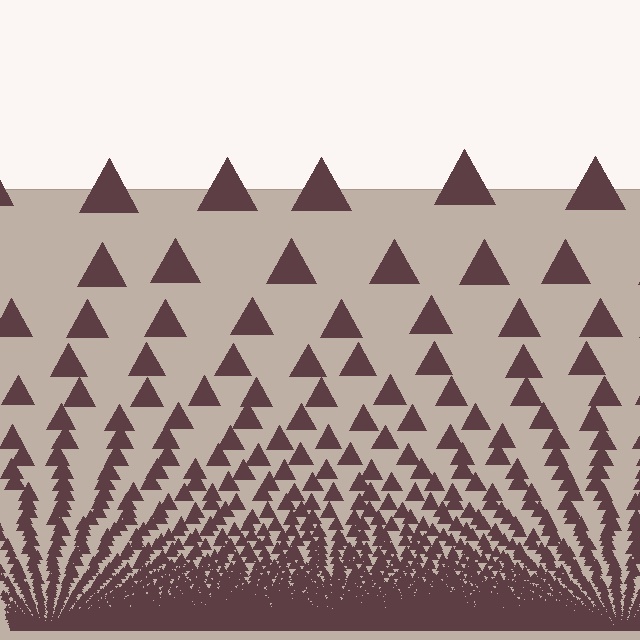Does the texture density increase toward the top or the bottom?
Density increases toward the bottom.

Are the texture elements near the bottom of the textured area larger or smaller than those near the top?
Smaller. The gradient is inverted — elements near the bottom are smaller and denser.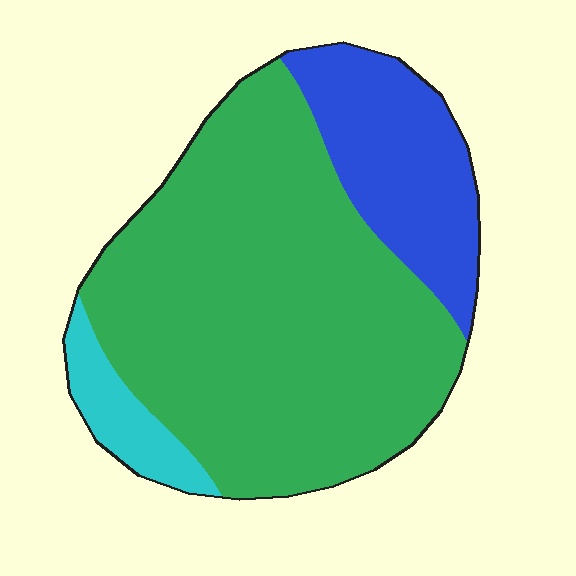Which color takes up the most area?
Green, at roughly 70%.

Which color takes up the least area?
Cyan, at roughly 5%.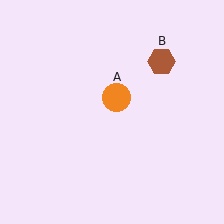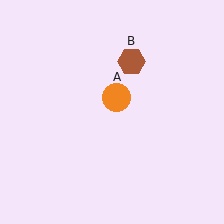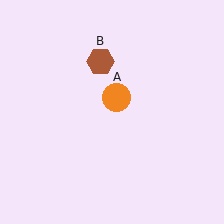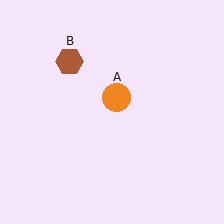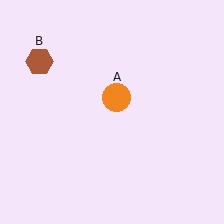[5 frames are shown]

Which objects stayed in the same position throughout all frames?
Orange circle (object A) remained stationary.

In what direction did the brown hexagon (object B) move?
The brown hexagon (object B) moved left.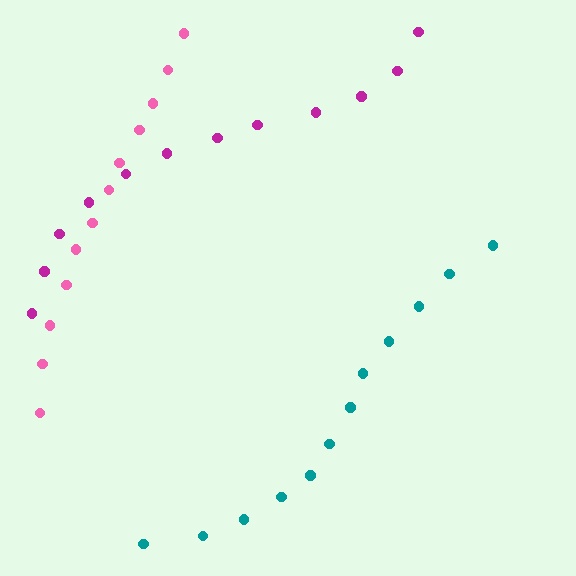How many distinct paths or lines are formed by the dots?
There are 3 distinct paths.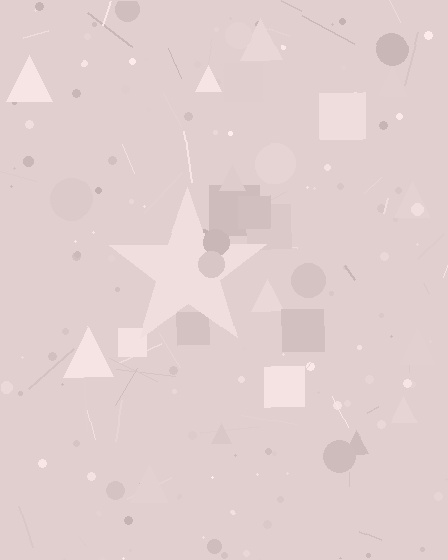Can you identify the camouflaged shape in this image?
The camouflaged shape is a star.